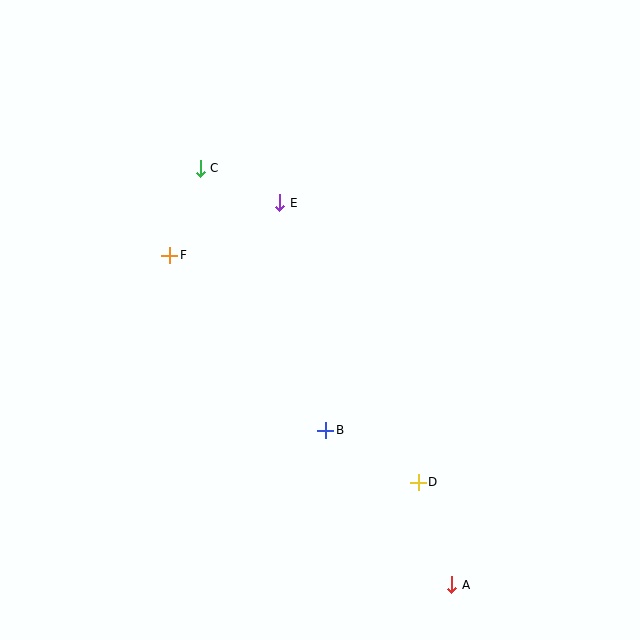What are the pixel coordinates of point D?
Point D is at (418, 482).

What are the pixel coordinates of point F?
Point F is at (170, 255).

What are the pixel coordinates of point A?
Point A is at (452, 585).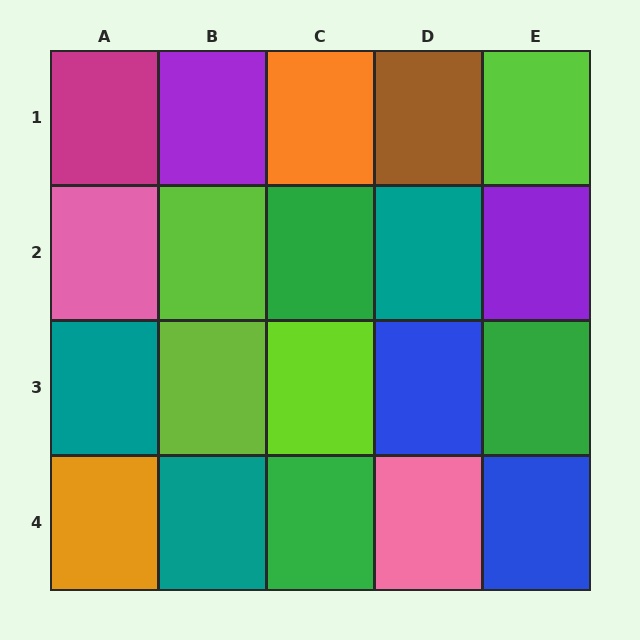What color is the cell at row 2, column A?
Pink.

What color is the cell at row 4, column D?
Pink.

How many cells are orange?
2 cells are orange.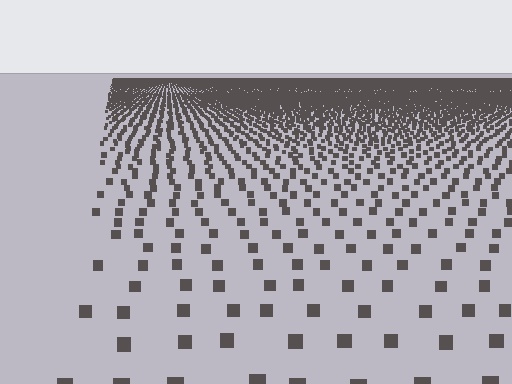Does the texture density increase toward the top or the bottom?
Density increases toward the top.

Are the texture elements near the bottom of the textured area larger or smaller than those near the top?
Larger. Near the bottom, elements are closer to the viewer and appear at a bigger on-screen size.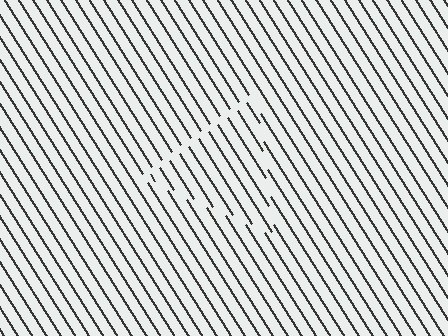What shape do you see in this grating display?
An illusory triangle. The interior of the shape contains the same grating, shifted by half a period — the contour is defined by the phase discontinuity where line-ends from the inner and outer gratings abut.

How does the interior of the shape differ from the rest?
The interior of the shape contains the same grating, shifted by half a period — the contour is defined by the phase discontinuity where line-ends from the inner and outer gratings abut.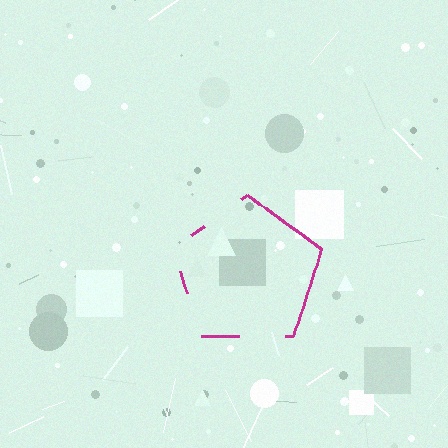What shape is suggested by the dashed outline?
The dashed outline suggests a pentagon.